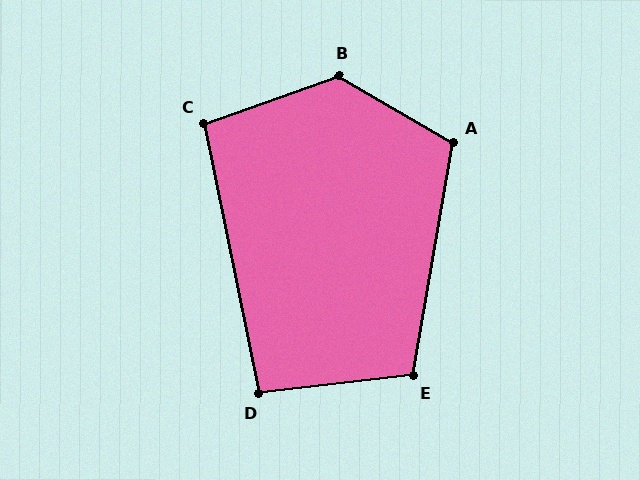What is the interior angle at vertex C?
Approximately 98 degrees (obtuse).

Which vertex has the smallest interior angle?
D, at approximately 95 degrees.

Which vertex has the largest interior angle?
B, at approximately 131 degrees.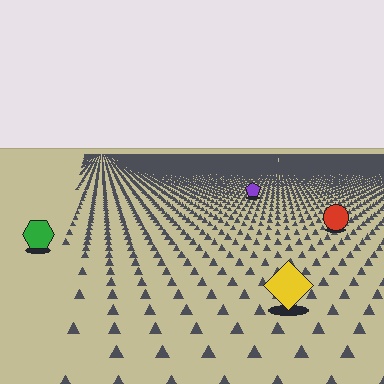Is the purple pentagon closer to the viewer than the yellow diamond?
No. The yellow diamond is closer — you can tell from the texture gradient: the ground texture is coarser near it.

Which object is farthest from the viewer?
The purple pentagon is farthest from the viewer. It appears smaller and the ground texture around it is denser.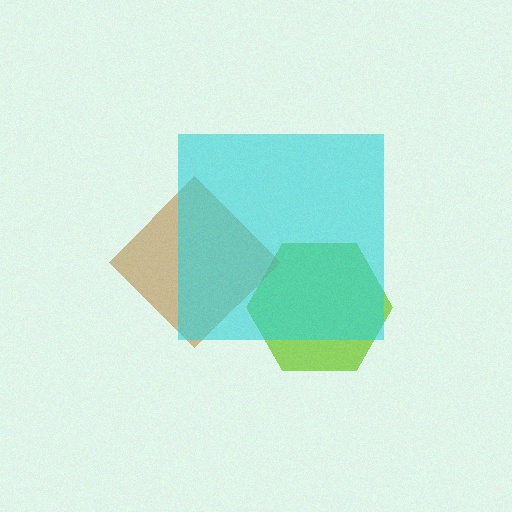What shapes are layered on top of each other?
The layered shapes are: a lime hexagon, a brown diamond, a cyan square.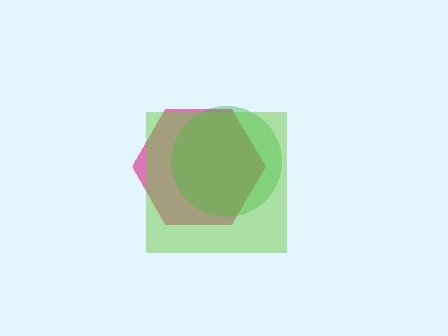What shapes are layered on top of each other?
The layered shapes are: a magenta hexagon, a green circle, a lime square.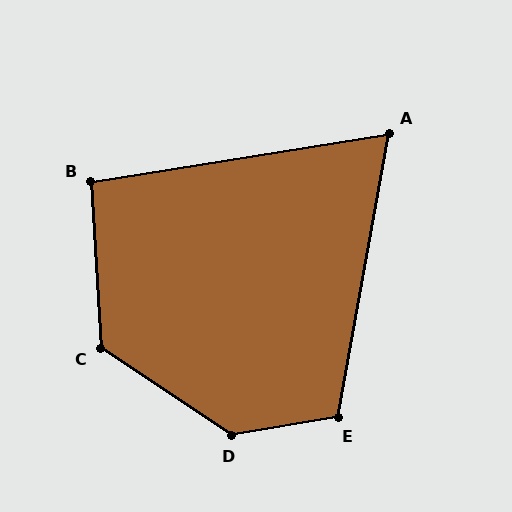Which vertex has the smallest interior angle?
A, at approximately 71 degrees.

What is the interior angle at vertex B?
Approximately 96 degrees (obtuse).